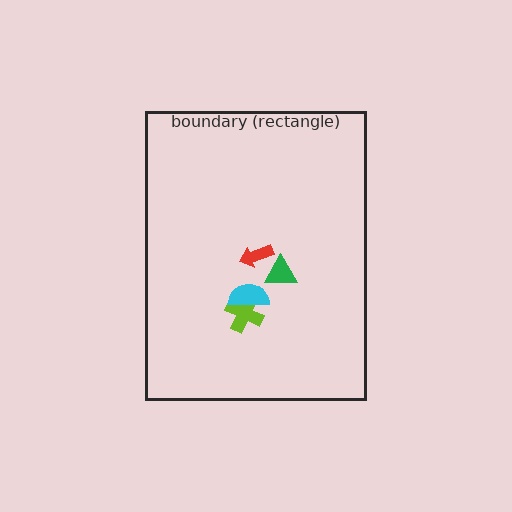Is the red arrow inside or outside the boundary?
Inside.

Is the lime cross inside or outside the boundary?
Inside.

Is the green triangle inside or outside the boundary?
Inside.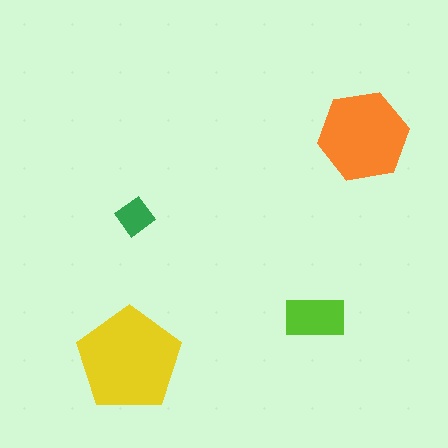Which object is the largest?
The yellow pentagon.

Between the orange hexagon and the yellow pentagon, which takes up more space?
The yellow pentagon.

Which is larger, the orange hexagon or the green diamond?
The orange hexagon.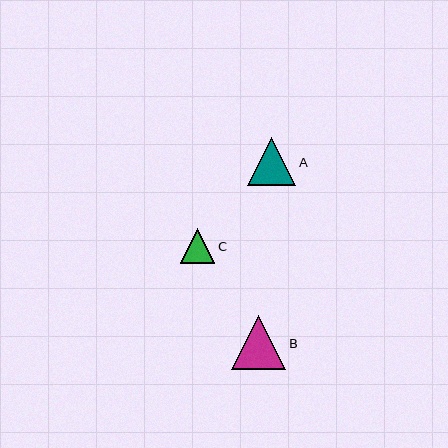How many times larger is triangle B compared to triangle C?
Triangle B is approximately 1.6 times the size of triangle C.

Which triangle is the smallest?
Triangle C is the smallest with a size of approximately 34 pixels.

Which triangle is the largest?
Triangle B is the largest with a size of approximately 54 pixels.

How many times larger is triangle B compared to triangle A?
Triangle B is approximately 1.1 times the size of triangle A.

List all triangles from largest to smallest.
From largest to smallest: B, A, C.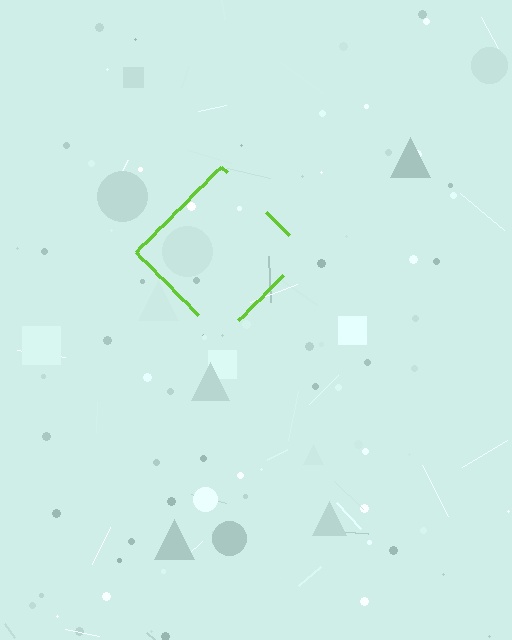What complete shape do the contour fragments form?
The contour fragments form a diamond.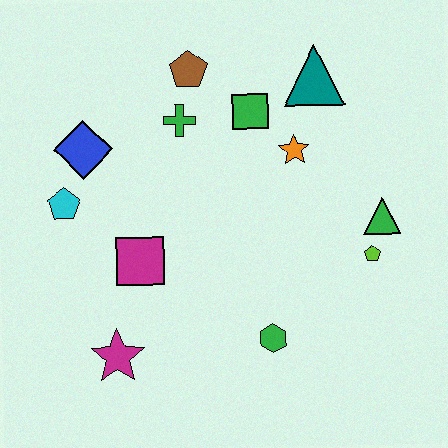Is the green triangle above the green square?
No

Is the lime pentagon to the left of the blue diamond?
No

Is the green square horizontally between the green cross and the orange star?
Yes